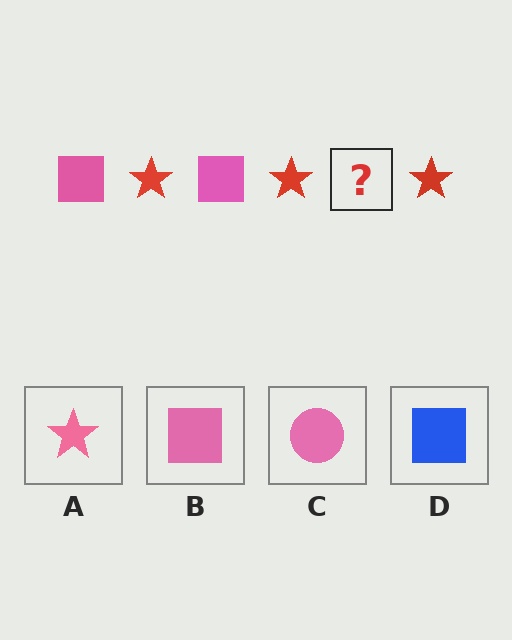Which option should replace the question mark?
Option B.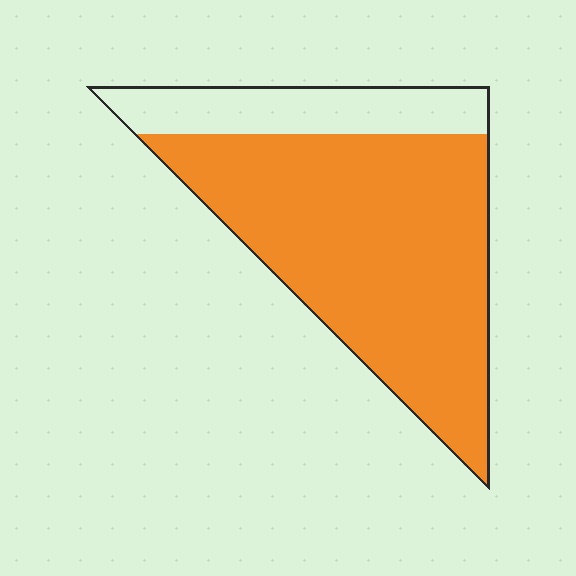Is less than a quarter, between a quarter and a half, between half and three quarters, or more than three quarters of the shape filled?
More than three quarters.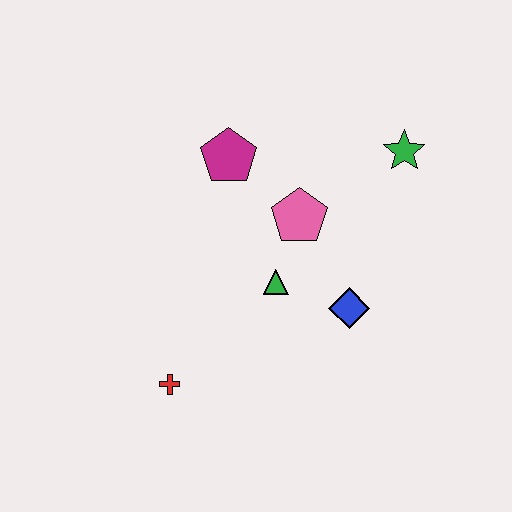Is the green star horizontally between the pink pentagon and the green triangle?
No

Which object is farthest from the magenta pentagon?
The red cross is farthest from the magenta pentagon.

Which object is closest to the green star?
The pink pentagon is closest to the green star.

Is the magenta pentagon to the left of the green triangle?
Yes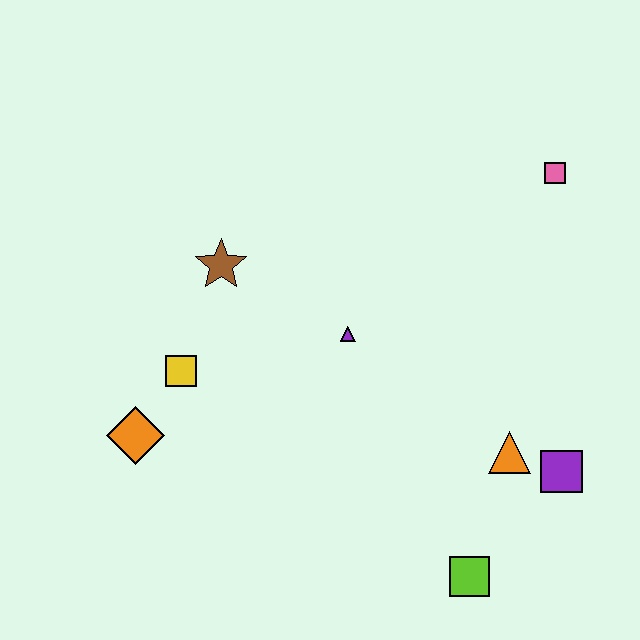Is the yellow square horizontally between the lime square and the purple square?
No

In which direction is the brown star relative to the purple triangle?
The brown star is to the left of the purple triangle.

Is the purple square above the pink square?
No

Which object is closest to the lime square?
The orange triangle is closest to the lime square.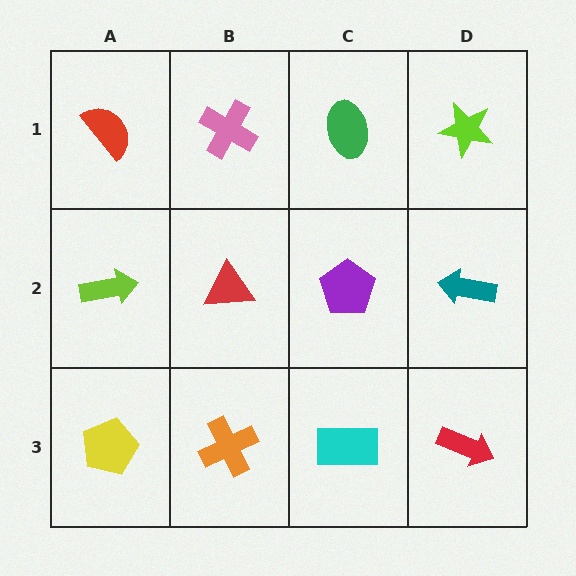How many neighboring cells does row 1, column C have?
3.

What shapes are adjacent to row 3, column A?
A lime arrow (row 2, column A), an orange cross (row 3, column B).